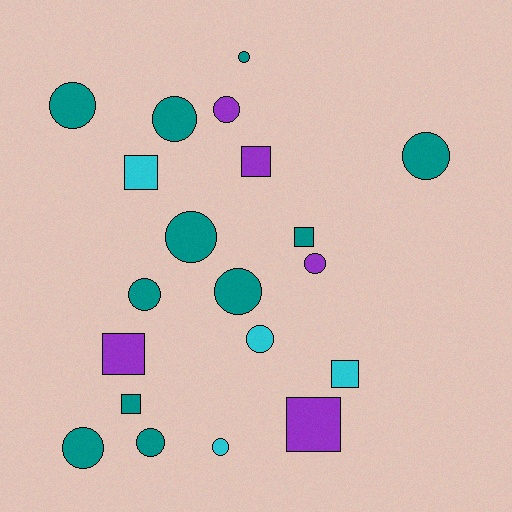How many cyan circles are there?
There are 2 cyan circles.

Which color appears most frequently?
Teal, with 11 objects.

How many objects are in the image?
There are 20 objects.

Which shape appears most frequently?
Circle, with 13 objects.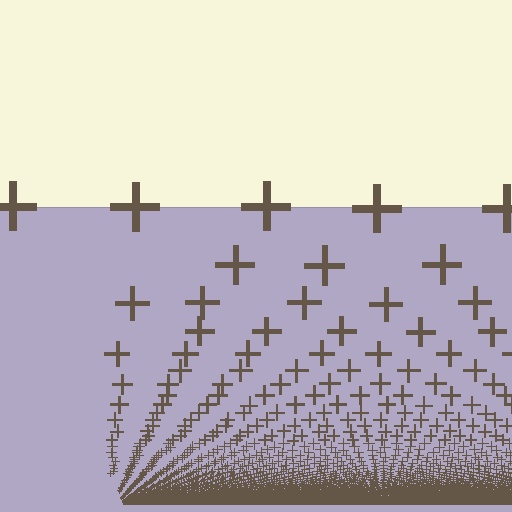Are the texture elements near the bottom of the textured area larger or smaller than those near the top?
Smaller. The gradient is inverted — elements near the bottom are smaller and denser.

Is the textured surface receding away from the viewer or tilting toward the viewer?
The surface appears to tilt toward the viewer. Texture elements get larger and sparser toward the top.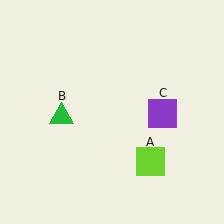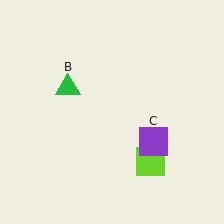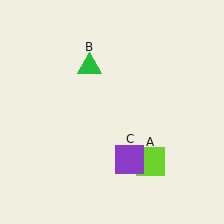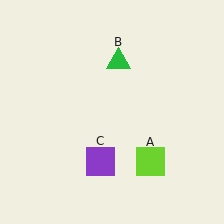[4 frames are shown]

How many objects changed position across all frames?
2 objects changed position: green triangle (object B), purple square (object C).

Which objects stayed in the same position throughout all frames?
Lime square (object A) remained stationary.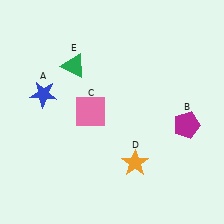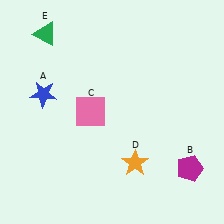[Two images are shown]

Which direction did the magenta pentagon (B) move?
The magenta pentagon (B) moved down.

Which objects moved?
The objects that moved are: the magenta pentagon (B), the green triangle (E).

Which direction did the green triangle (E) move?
The green triangle (E) moved up.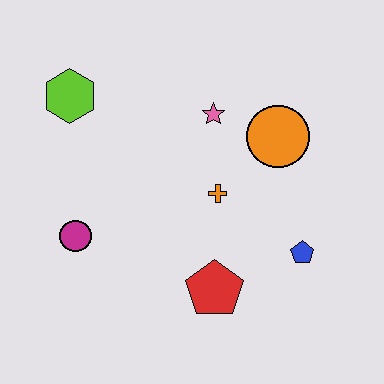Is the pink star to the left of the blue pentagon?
Yes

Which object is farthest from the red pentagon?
The lime hexagon is farthest from the red pentagon.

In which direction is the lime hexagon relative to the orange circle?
The lime hexagon is to the left of the orange circle.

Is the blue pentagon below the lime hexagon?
Yes